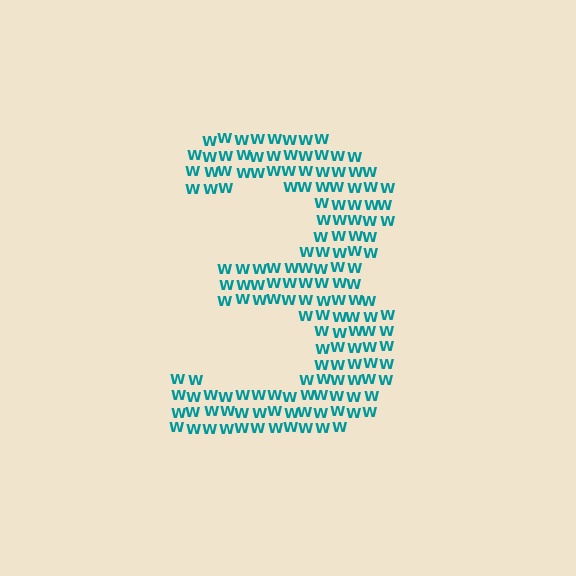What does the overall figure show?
The overall figure shows the digit 3.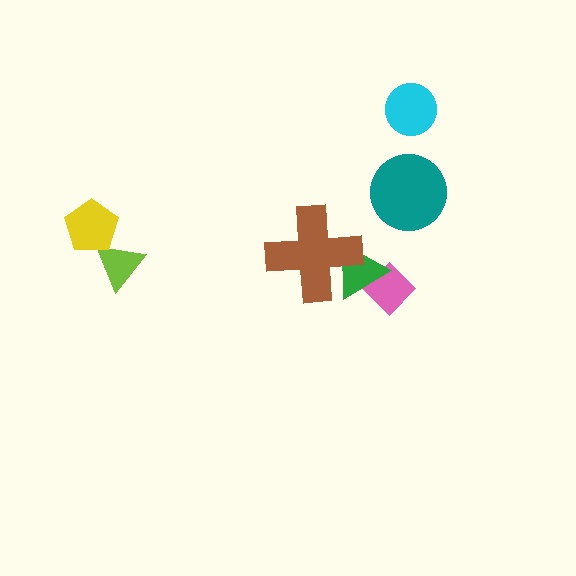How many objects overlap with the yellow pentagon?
1 object overlaps with the yellow pentagon.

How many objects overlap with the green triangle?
2 objects overlap with the green triangle.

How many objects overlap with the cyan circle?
0 objects overlap with the cyan circle.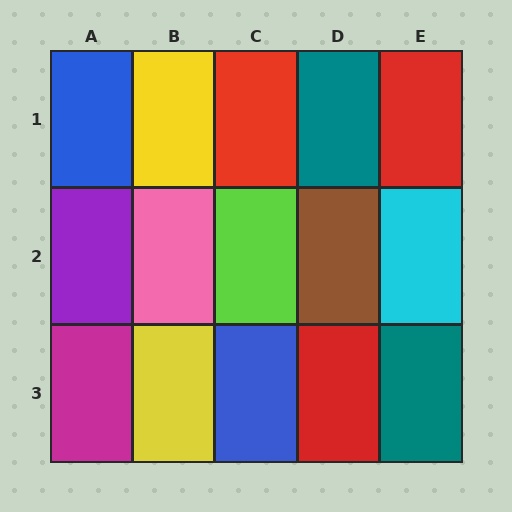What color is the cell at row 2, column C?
Lime.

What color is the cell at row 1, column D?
Teal.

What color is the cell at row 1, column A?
Blue.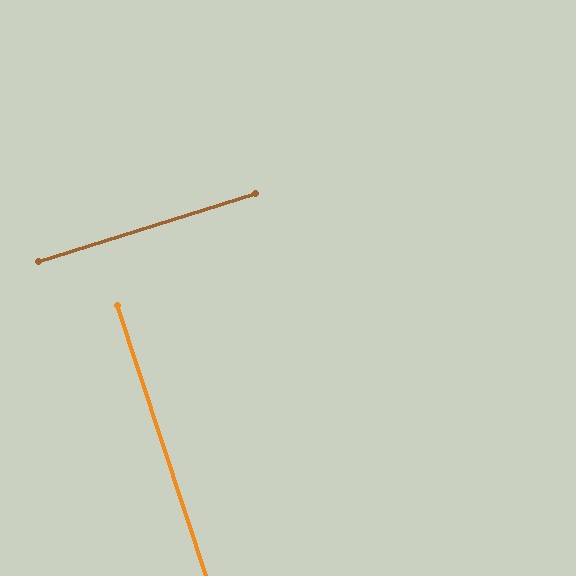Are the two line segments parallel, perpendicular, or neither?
Perpendicular — they meet at approximately 89°.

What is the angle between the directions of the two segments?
Approximately 89 degrees.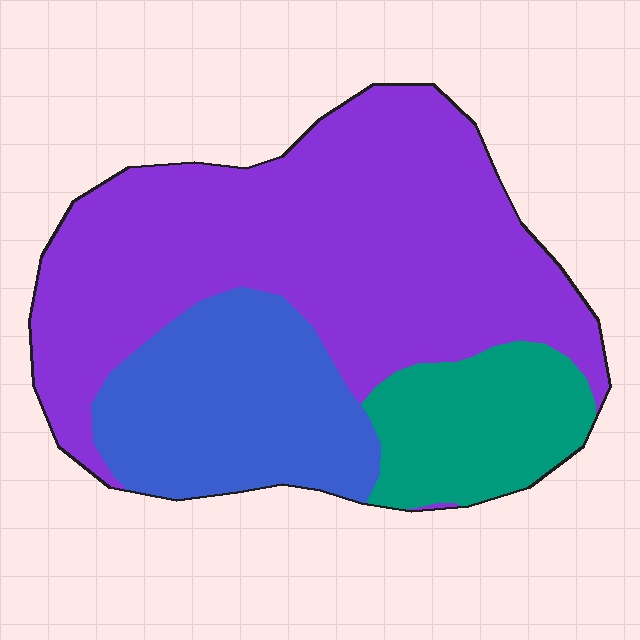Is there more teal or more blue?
Blue.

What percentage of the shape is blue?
Blue takes up about one quarter (1/4) of the shape.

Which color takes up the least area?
Teal, at roughly 15%.